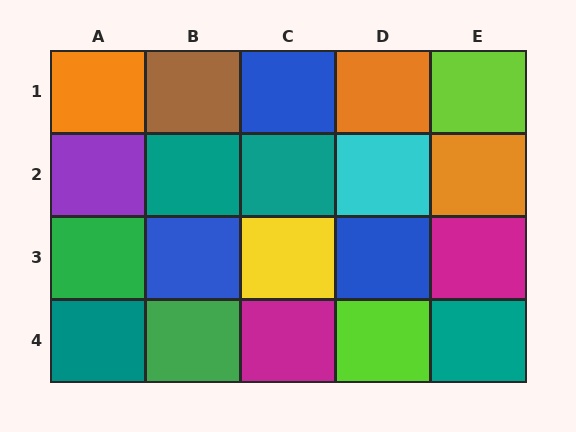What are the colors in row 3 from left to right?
Green, blue, yellow, blue, magenta.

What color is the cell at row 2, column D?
Cyan.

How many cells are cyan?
1 cell is cyan.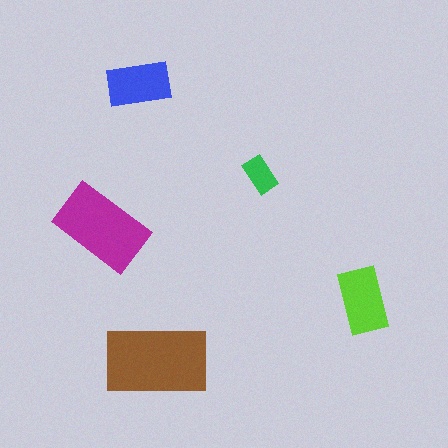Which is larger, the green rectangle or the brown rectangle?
The brown one.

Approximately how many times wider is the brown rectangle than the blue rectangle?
About 1.5 times wider.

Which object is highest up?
The blue rectangle is topmost.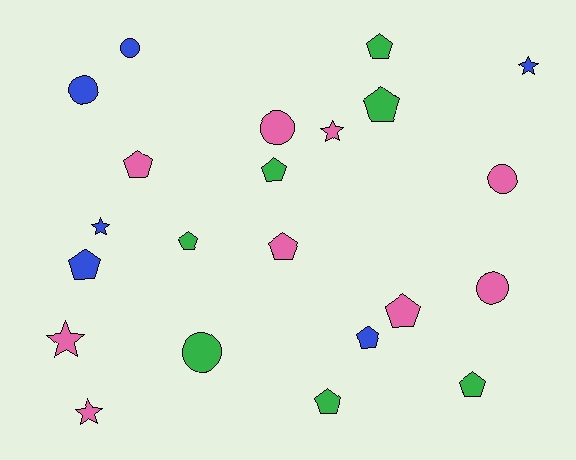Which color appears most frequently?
Pink, with 9 objects.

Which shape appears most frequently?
Pentagon, with 11 objects.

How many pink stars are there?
There are 3 pink stars.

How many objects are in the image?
There are 22 objects.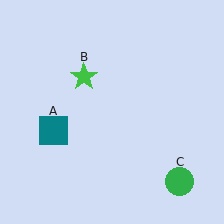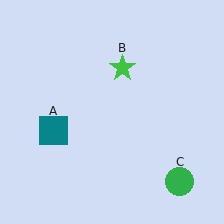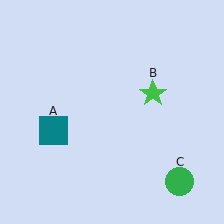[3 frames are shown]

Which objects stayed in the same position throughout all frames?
Teal square (object A) and green circle (object C) remained stationary.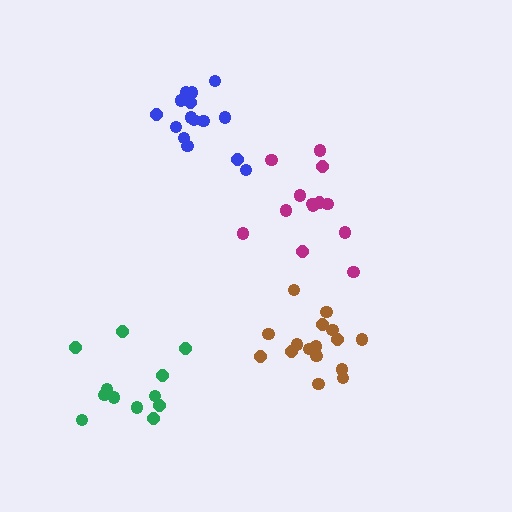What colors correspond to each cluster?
The clusters are colored: magenta, brown, blue, green.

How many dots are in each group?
Group 1: 13 dots, Group 2: 16 dots, Group 3: 16 dots, Group 4: 12 dots (57 total).